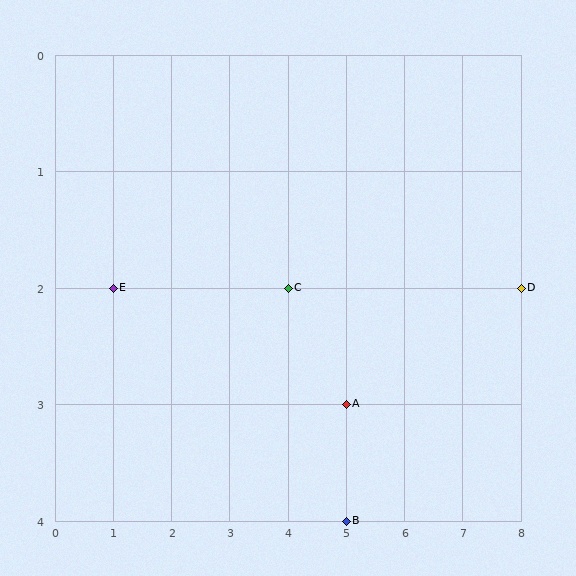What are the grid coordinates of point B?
Point B is at grid coordinates (5, 4).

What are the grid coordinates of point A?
Point A is at grid coordinates (5, 3).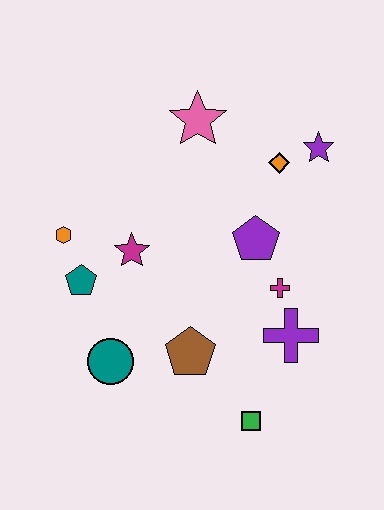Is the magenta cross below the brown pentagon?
No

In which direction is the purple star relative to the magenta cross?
The purple star is above the magenta cross.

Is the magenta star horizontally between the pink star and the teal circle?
Yes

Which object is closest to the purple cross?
The magenta cross is closest to the purple cross.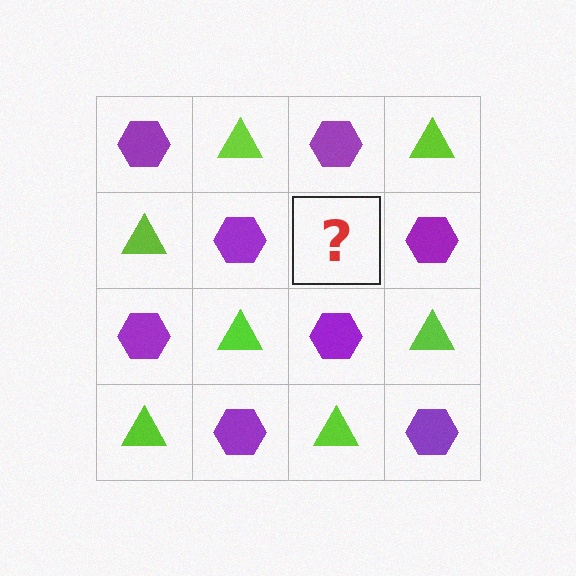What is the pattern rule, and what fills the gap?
The rule is that it alternates purple hexagon and lime triangle in a checkerboard pattern. The gap should be filled with a lime triangle.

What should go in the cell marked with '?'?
The missing cell should contain a lime triangle.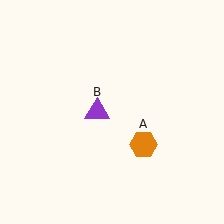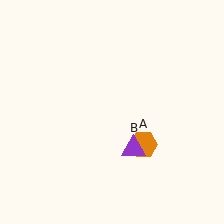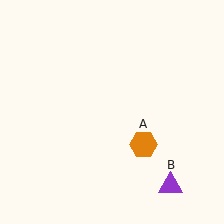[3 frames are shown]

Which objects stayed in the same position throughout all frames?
Orange hexagon (object A) remained stationary.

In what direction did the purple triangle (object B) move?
The purple triangle (object B) moved down and to the right.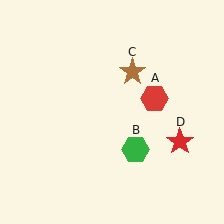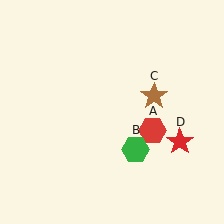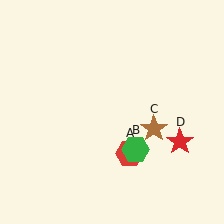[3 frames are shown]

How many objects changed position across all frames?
2 objects changed position: red hexagon (object A), brown star (object C).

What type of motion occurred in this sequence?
The red hexagon (object A), brown star (object C) rotated clockwise around the center of the scene.